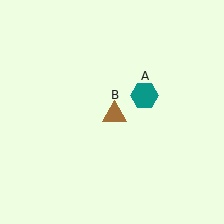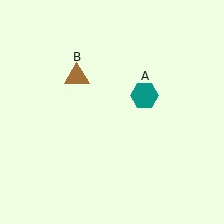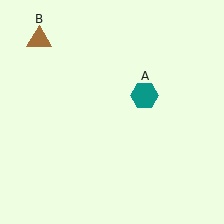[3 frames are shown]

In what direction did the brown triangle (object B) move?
The brown triangle (object B) moved up and to the left.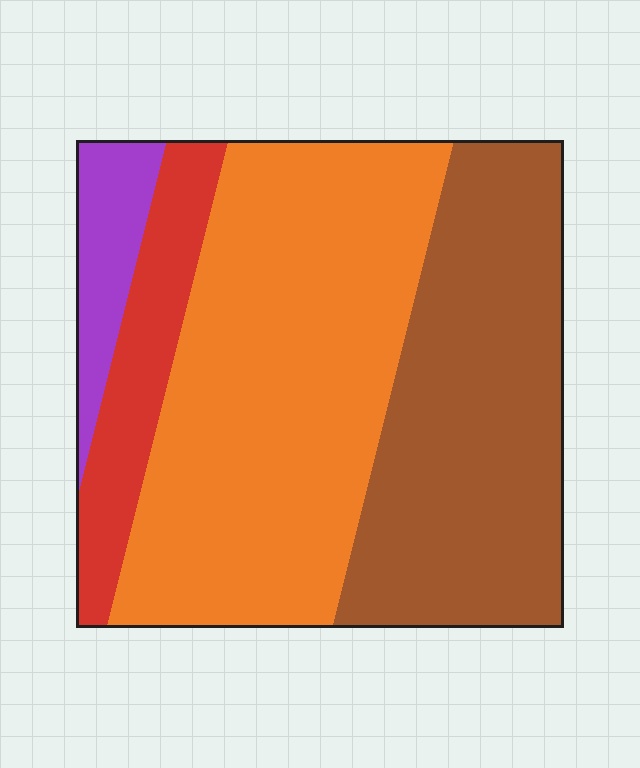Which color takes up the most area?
Orange, at roughly 45%.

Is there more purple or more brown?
Brown.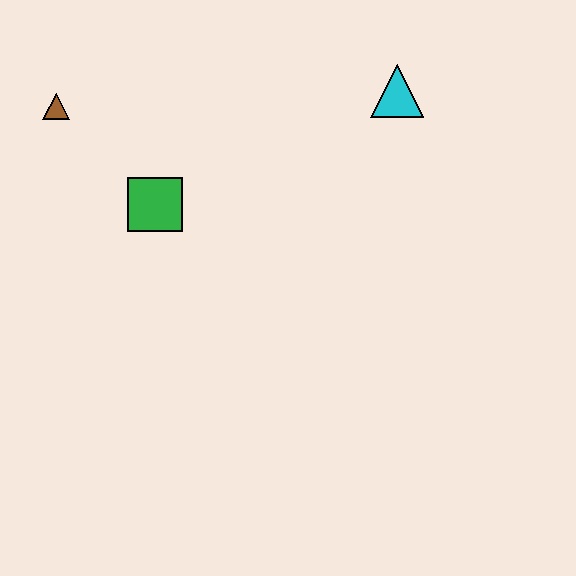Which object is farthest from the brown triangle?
The cyan triangle is farthest from the brown triangle.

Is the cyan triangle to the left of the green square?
No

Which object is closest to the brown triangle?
The green square is closest to the brown triangle.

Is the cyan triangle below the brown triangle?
No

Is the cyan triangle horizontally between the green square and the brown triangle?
No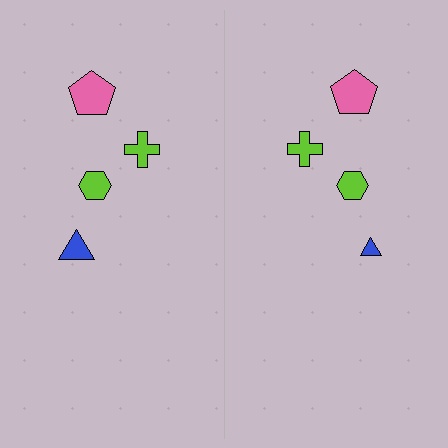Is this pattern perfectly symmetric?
No, the pattern is not perfectly symmetric. The blue triangle on the right side has a different size than its mirror counterpart.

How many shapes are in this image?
There are 8 shapes in this image.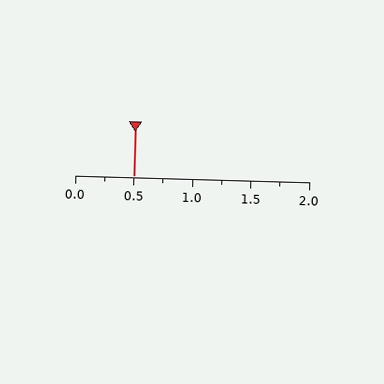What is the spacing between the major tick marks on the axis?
The major ticks are spaced 0.5 apart.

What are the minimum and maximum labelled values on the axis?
The axis runs from 0.0 to 2.0.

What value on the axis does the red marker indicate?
The marker indicates approximately 0.5.